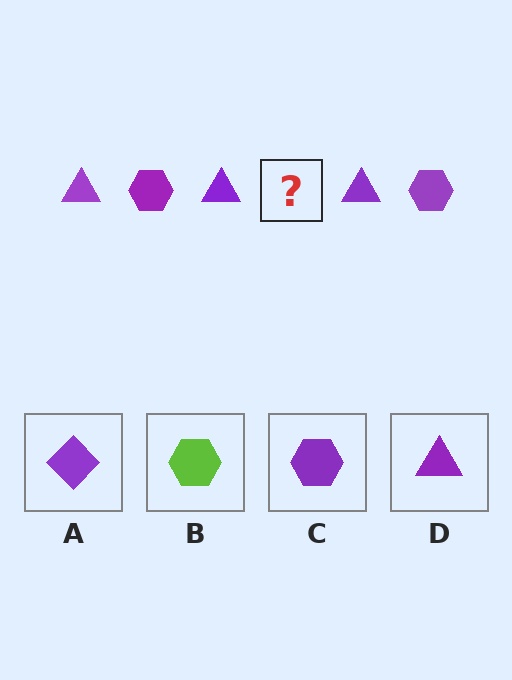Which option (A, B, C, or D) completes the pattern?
C.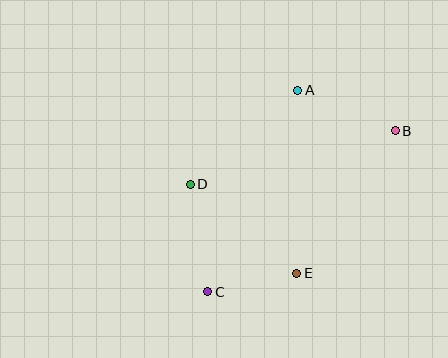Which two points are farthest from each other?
Points B and C are farthest from each other.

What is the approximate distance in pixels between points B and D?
The distance between B and D is approximately 212 pixels.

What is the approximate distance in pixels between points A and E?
The distance between A and E is approximately 183 pixels.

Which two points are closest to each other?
Points C and E are closest to each other.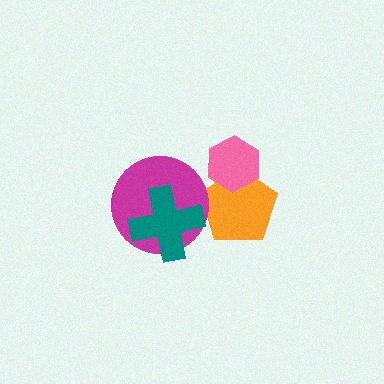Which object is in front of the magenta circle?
The teal cross is in front of the magenta circle.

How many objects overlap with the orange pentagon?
2 objects overlap with the orange pentagon.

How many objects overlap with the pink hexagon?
1 object overlaps with the pink hexagon.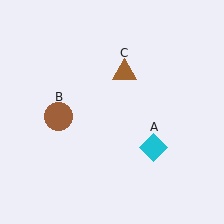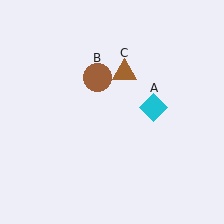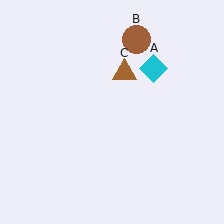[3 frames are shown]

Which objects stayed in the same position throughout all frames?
Brown triangle (object C) remained stationary.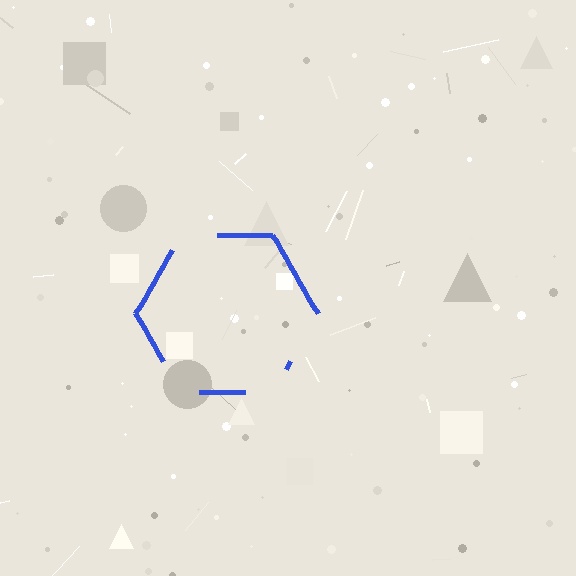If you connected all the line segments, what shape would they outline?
They would outline a hexagon.